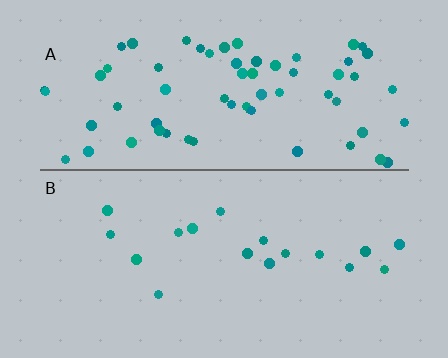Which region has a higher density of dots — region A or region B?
A (the top).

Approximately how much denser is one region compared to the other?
Approximately 3.8× — region A over region B.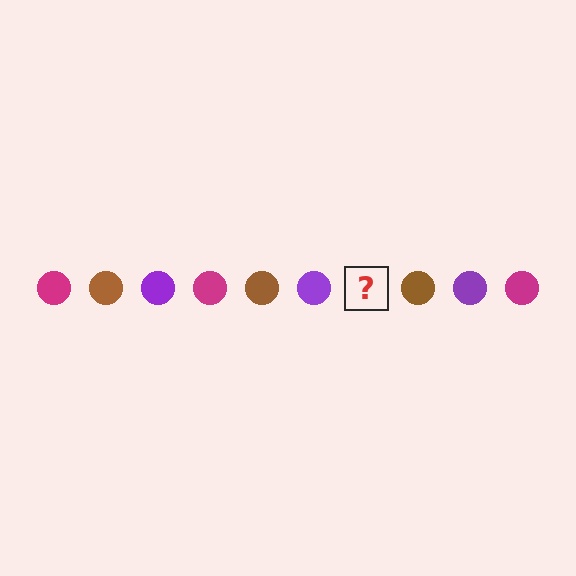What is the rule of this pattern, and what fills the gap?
The rule is that the pattern cycles through magenta, brown, purple circles. The gap should be filled with a magenta circle.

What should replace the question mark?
The question mark should be replaced with a magenta circle.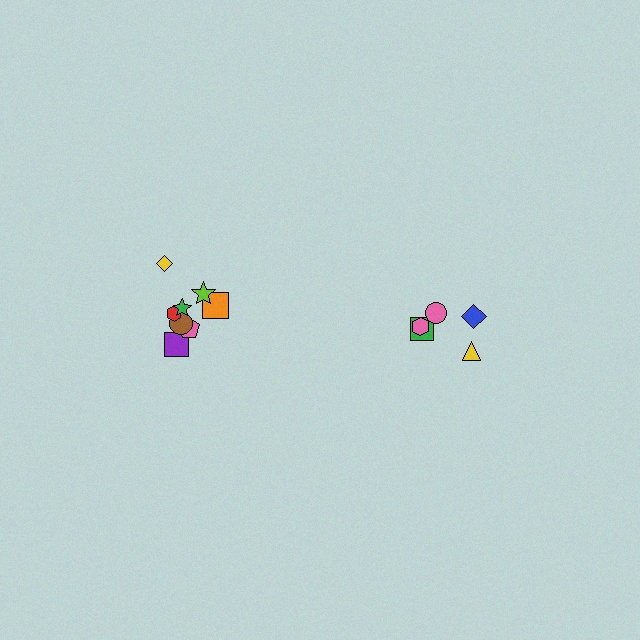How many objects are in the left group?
There are 8 objects.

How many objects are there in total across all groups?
There are 13 objects.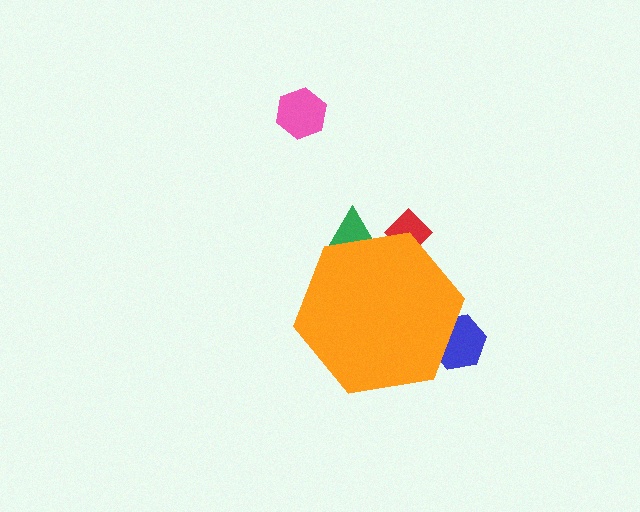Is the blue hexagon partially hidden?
Yes, the blue hexagon is partially hidden behind the orange hexagon.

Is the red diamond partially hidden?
Yes, the red diamond is partially hidden behind the orange hexagon.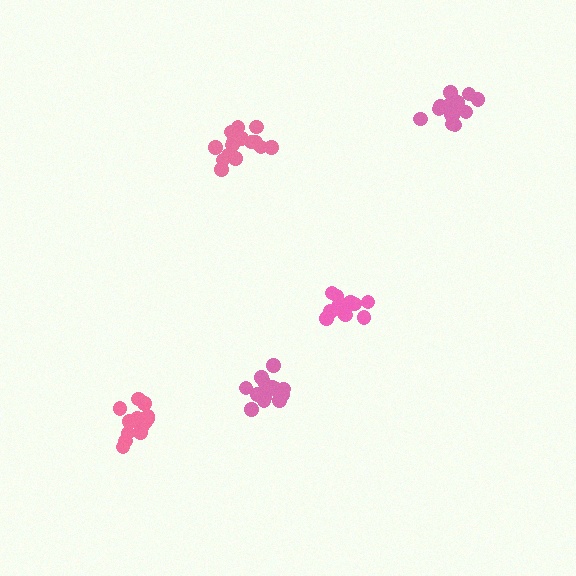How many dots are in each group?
Group 1: 16 dots, Group 2: 12 dots, Group 3: 13 dots, Group 4: 16 dots, Group 5: 14 dots (71 total).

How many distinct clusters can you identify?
There are 5 distinct clusters.